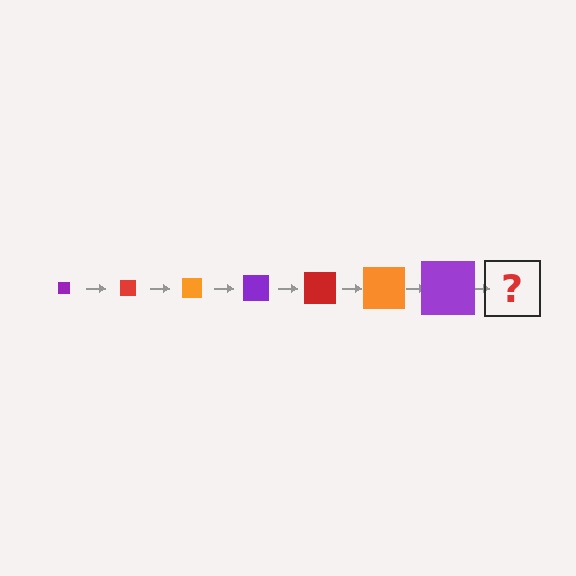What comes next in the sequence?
The next element should be a red square, larger than the previous one.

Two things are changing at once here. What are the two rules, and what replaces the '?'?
The two rules are that the square grows larger each step and the color cycles through purple, red, and orange. The '?' should be a red square, larger than the previous one.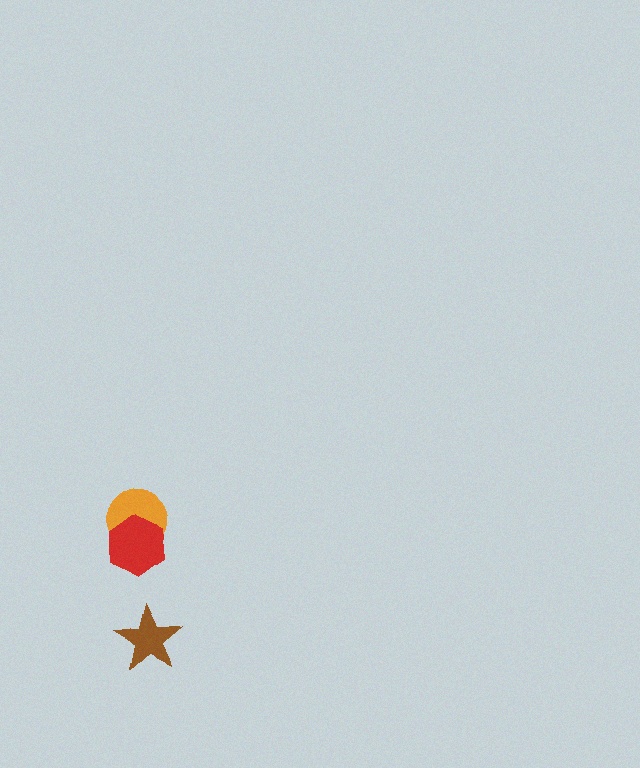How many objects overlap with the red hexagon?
1 object overlaps with the red hexagon.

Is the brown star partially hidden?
No, no other shape covers it.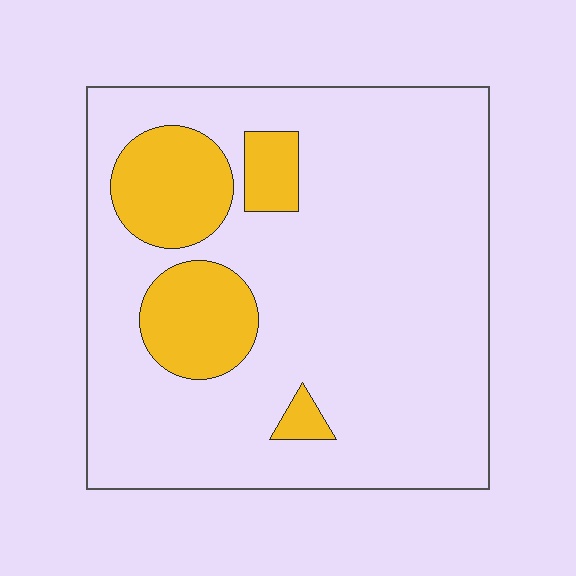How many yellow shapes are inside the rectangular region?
4.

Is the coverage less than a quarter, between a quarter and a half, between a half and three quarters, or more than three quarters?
Less than a quarter.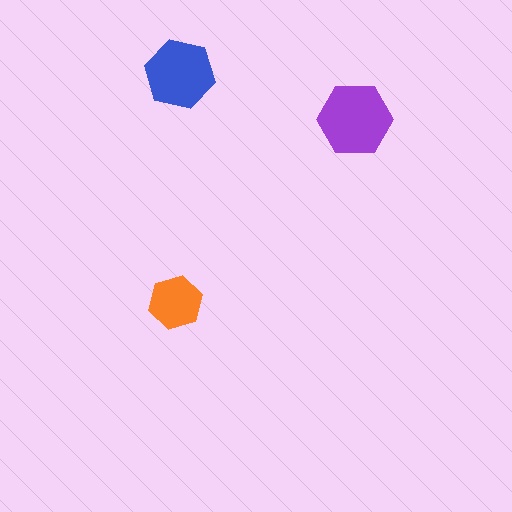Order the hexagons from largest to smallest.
the purple one, the blue one, the orange one.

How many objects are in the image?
There are 3 objects in the image.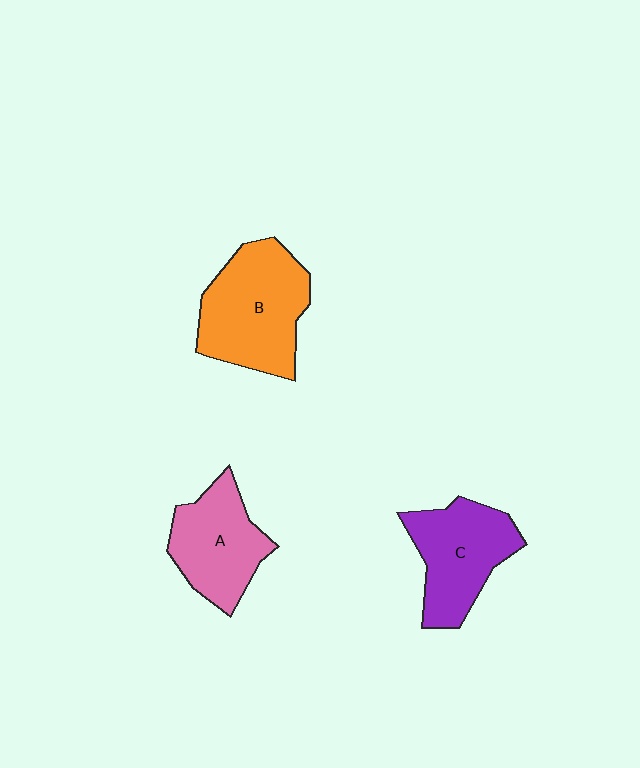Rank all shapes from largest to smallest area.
From largest to smallest: B (orange), C (purple), A (pink).